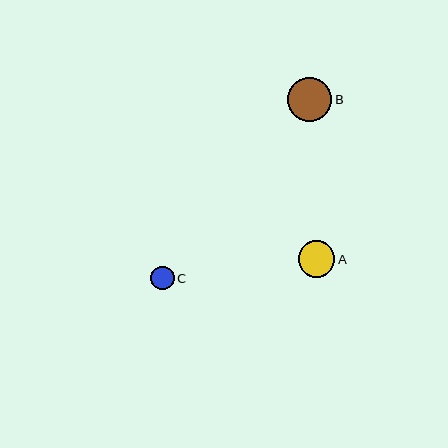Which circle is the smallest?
Circle C is the smallest with a size of approximately 24 pixels.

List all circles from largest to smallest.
From largest to smallest: B, A, C.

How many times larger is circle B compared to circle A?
Circle B is approximately 1.2 times the size of circle A.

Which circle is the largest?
Circle B is the largest with a size of approximately 44 pixels.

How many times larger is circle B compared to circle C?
Circle B is approximately 1.8 times the size of circle C.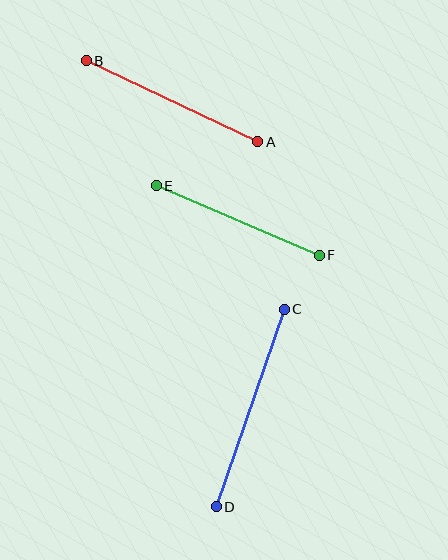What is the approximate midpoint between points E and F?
The midpoint is at approximately (238, 221) pixels.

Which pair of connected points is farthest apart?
Points C and D are farthest apart.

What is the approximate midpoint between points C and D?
The midpoint is at approximately (250, 408) pixels.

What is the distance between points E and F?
The distance is approximately 177 pixels.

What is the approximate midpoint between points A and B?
The midpoint is at approximately (172, 101) pixels.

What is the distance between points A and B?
The distance is approximately 189 pixels.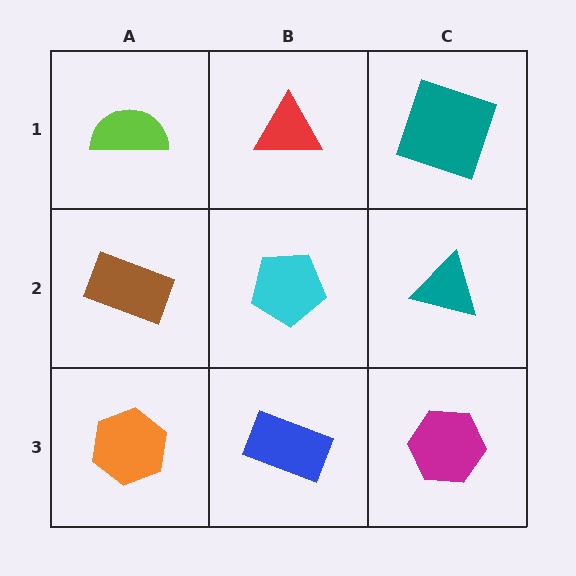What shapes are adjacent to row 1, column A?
A brown rectangle (row 2, column A), a red triangle (row 1, column B).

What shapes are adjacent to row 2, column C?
A teal square (row 1, column C), a magenta hexagon (row 3, column C), a cyan pentagon (row 2, column B).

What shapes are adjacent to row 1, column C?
A teal triangle (row 2, column C), a red triangle (row 1, column B).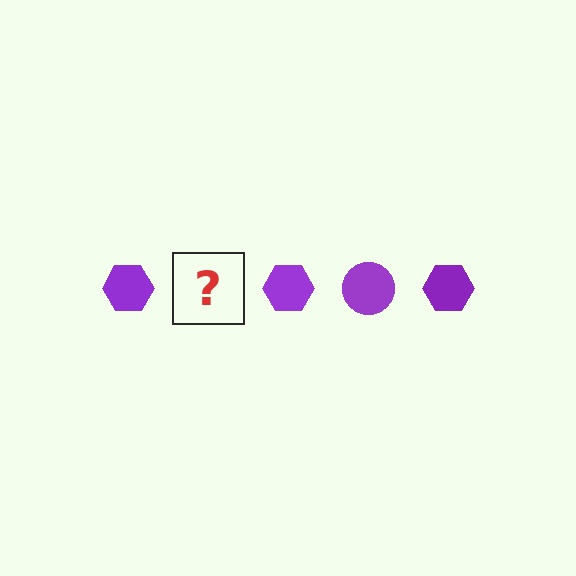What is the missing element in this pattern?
The missing element is a purple circle.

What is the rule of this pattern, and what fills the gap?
The rule is that the pattern cycles through hexagon, circle shapes in purple. The gap should be filled with a purple circle.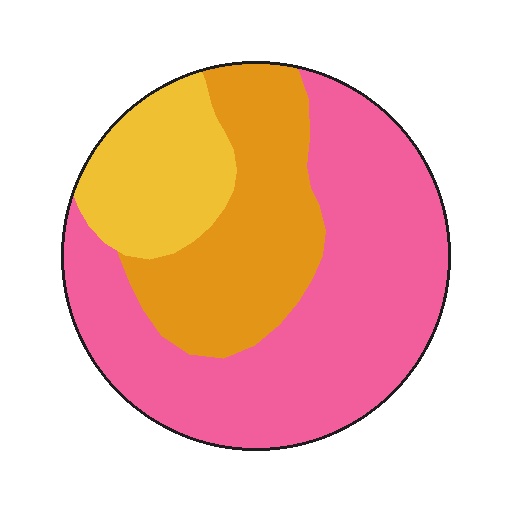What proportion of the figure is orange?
Orange covers around 25% of the figure.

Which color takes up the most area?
Pink, at roughly 55%.